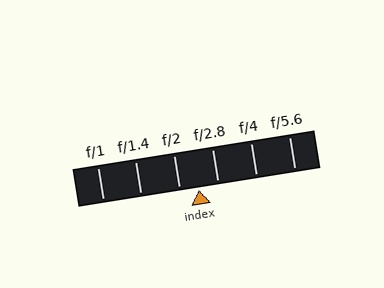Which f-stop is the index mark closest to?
The index mark is closest to f/2.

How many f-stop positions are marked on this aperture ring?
There are 6 f-stop positions marked.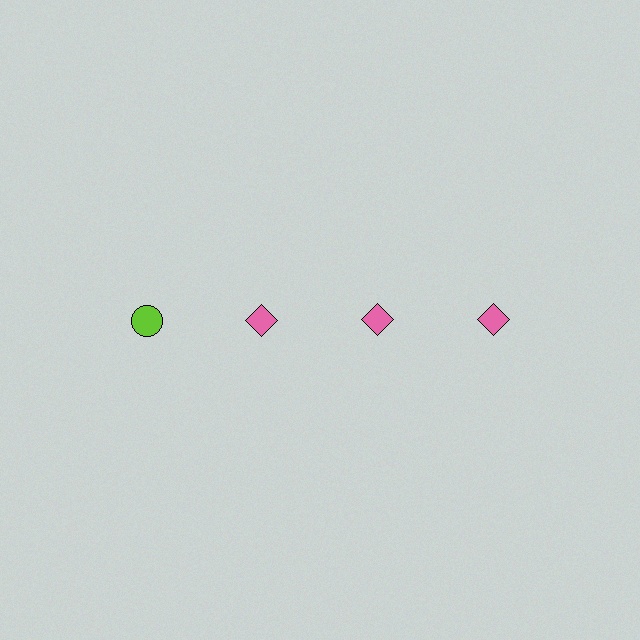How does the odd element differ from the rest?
It differs in both color (lime instead of pink) and shape (circle instead of diamond).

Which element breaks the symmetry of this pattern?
The lime circle in the top row, leftmost column breaks the symmetry. All other shapes are pink diamonds.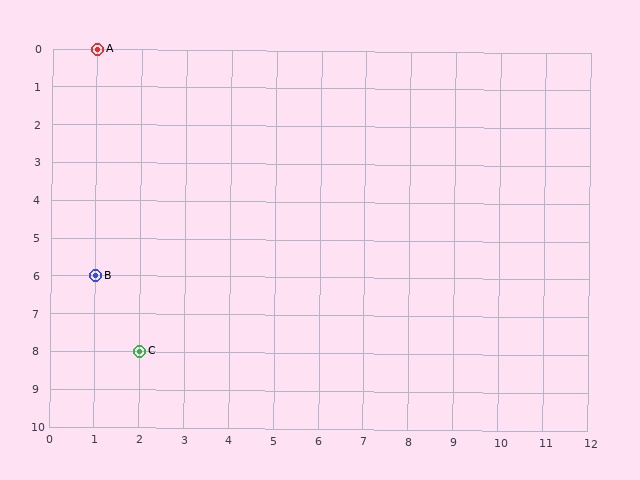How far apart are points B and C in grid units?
Points B and C are 1 column and 2 rows apart (about 2.2 grid units diagonally).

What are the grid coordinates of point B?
Point B is at grid coordinates (1, 6).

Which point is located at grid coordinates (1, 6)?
Point B is at (1, 6).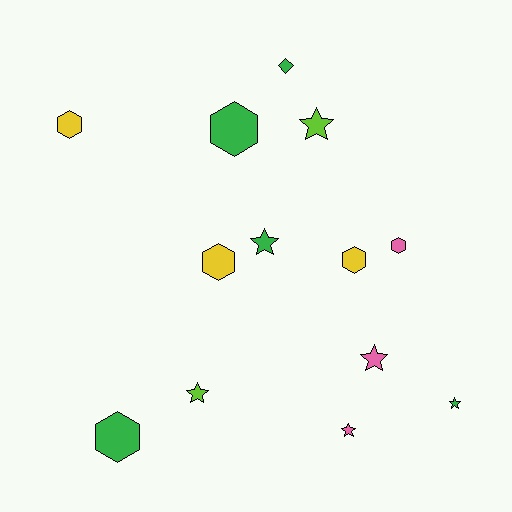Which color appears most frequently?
Green, with 5 objects.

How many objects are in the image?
There are 13 objects.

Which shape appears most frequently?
Star, with 6 objects.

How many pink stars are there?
There are 2 pink stars.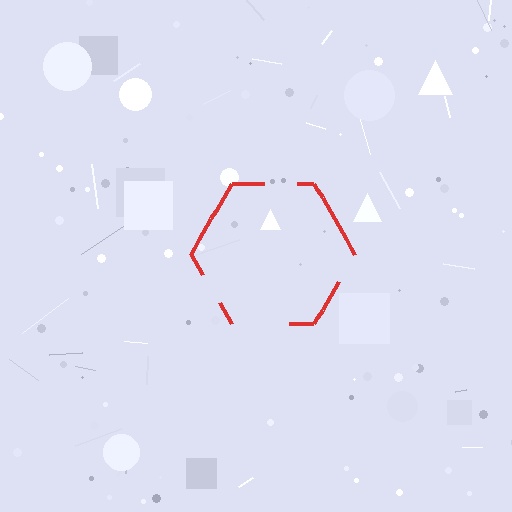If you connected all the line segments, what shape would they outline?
They would outline a hexagon.